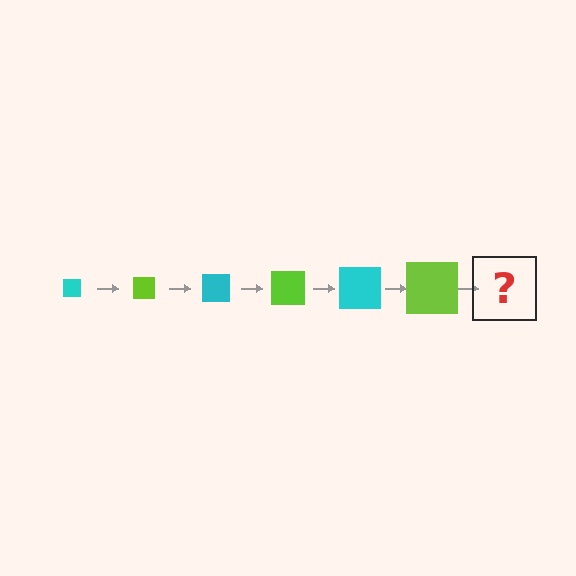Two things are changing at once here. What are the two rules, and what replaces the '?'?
The two rules are that the square grows larger each step and the color cycles through cyan and lime. The '?' should be a cyan square, larger than the previous one.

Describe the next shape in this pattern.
It should be a cyan square, larger than the previous one.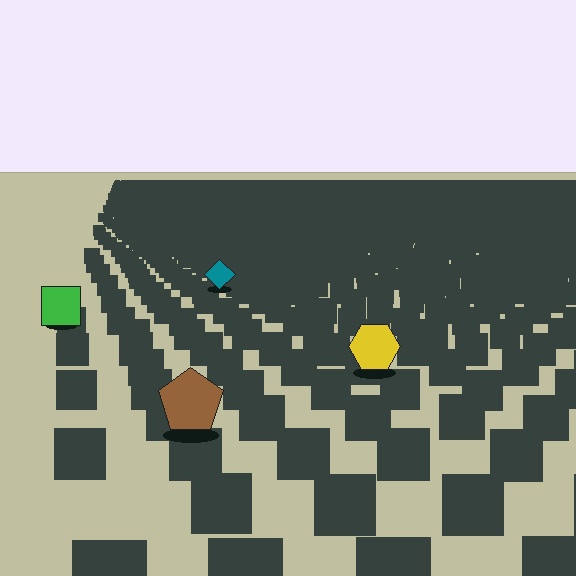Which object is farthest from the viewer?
The teal diamond is farthest from the viewer. It appears smaller and the ground texture around it is denser.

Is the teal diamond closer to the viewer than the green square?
No. The green square is closer — you can tell from the texture gradient: the ground texture is coarser near it.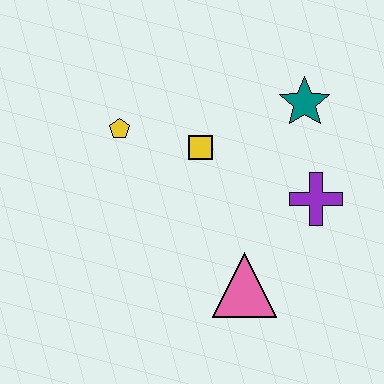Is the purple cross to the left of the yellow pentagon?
No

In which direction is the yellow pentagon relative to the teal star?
The yellow pentagon is to the left of the teal star.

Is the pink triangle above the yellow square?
No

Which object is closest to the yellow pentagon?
The yellow square is closest to the yellow pentagon.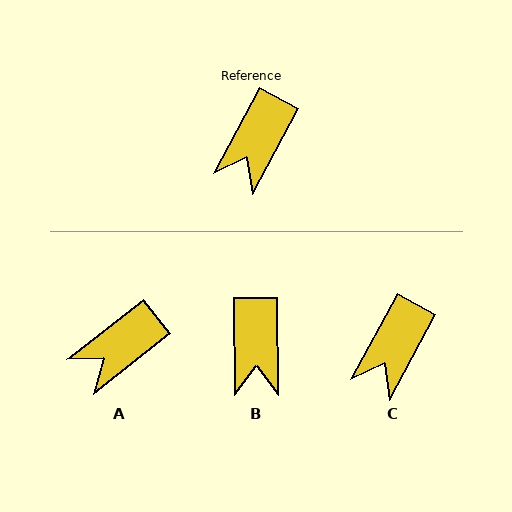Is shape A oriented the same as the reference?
No, it is off by about 23 degrees.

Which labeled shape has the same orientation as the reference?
C.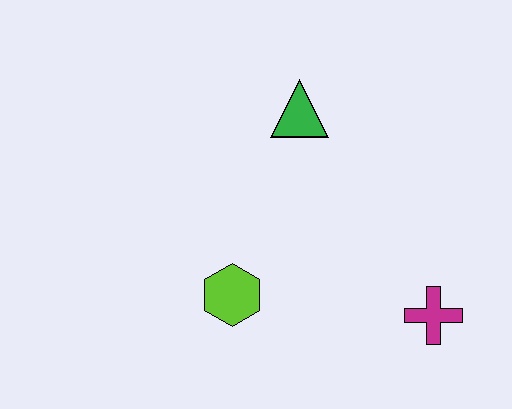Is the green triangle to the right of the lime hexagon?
Yes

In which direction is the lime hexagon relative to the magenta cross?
The lime hexagon is to the left of the magenta cross.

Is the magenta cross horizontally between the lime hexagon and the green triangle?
No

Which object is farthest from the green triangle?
The magenta cross is farthest from the green triangle.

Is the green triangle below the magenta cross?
No